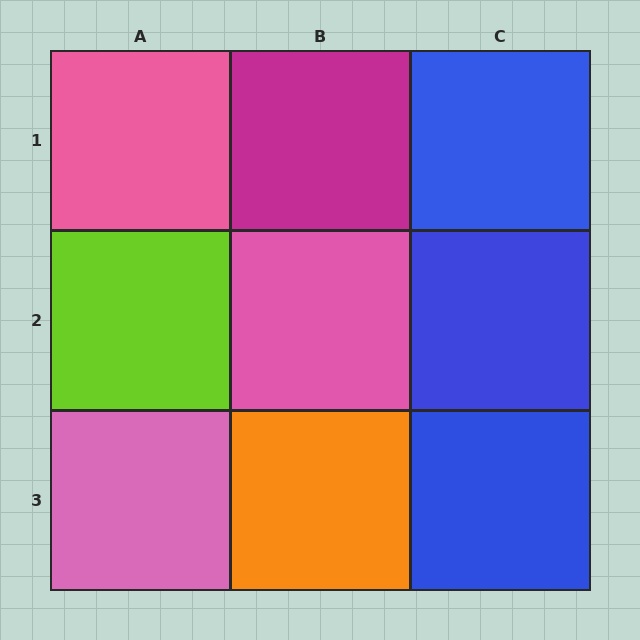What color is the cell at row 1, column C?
Blue.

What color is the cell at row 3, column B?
Orange.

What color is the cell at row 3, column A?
Pink.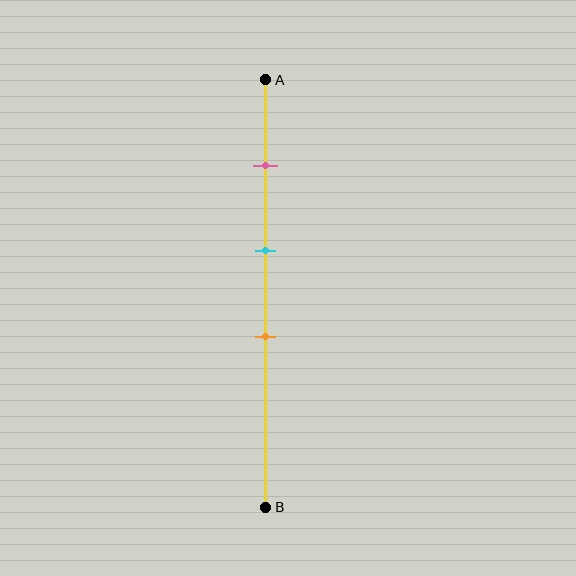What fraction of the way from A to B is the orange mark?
The orange mark is approximately 60% (0.6) of the way from A to B.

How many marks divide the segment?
There are 3 marks dividing the segment.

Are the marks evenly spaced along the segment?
Yes, the marks are approximately evenly spaced.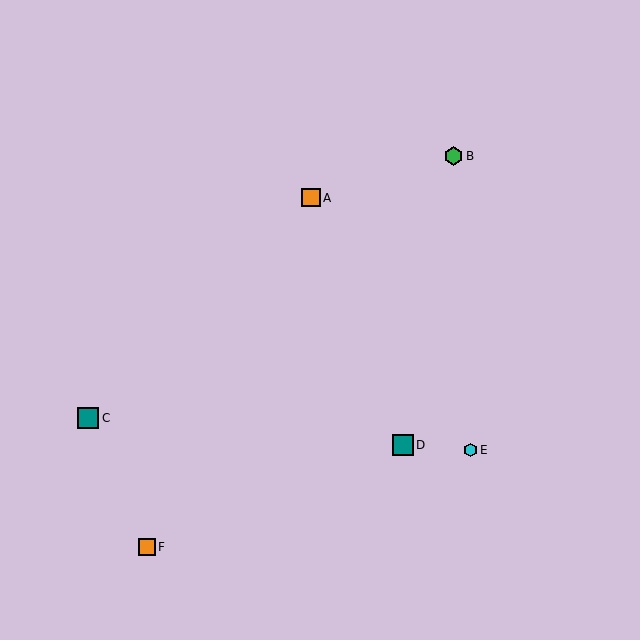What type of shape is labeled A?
Shape A is an orange square.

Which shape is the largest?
The teal square (labeled C) is the largest.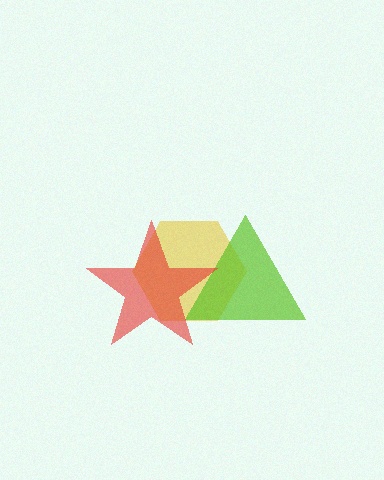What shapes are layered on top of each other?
The layered shapes are: a yellow hexagon, a lime triangle, a red star.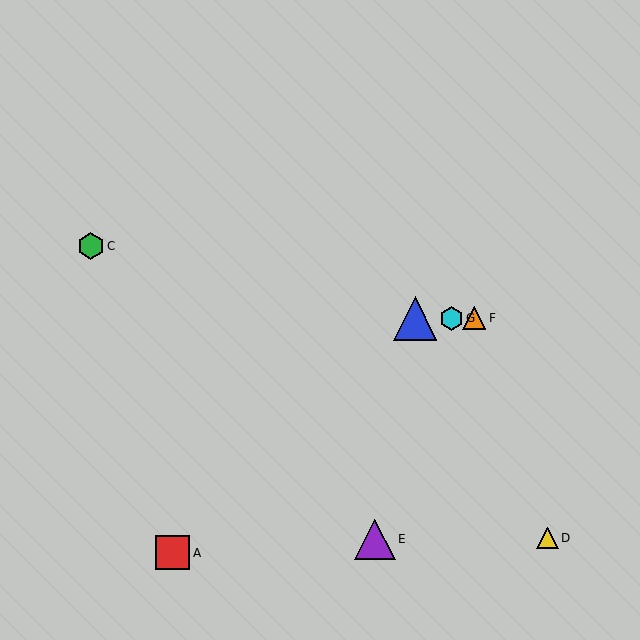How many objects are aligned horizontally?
3 objects (B, F, G) are aligned horizontally.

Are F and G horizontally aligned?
Yes, both are at y≈318.